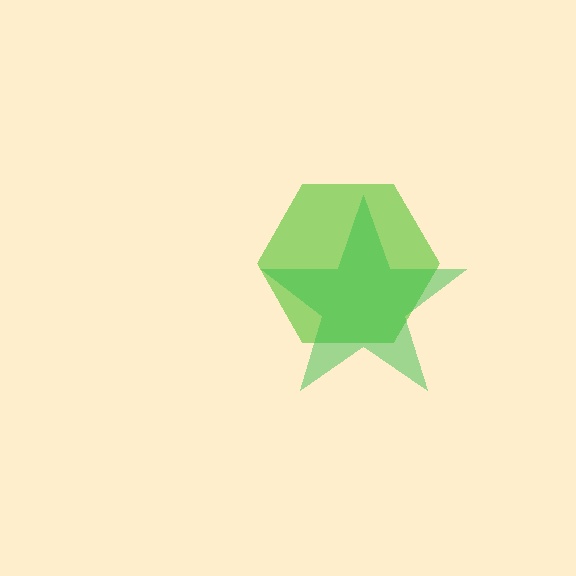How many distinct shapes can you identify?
There are 2 distinct shapes: a lime hexagon, a green star.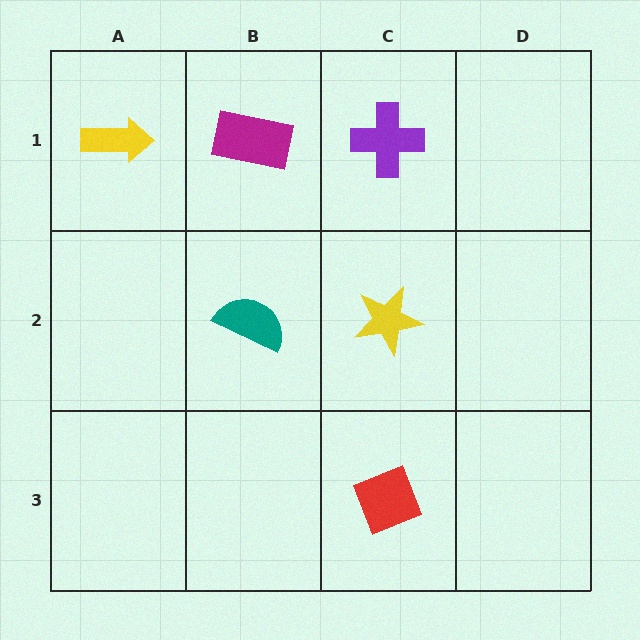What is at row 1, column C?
A purple cross.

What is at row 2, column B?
A teal semicircle.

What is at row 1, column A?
A yellow arrow.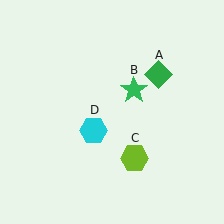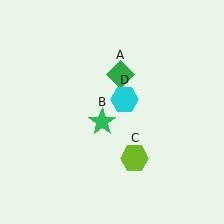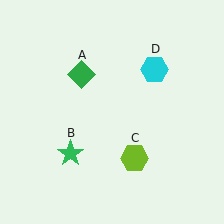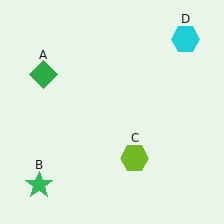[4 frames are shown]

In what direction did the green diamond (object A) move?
The green diamond (object A) moved left.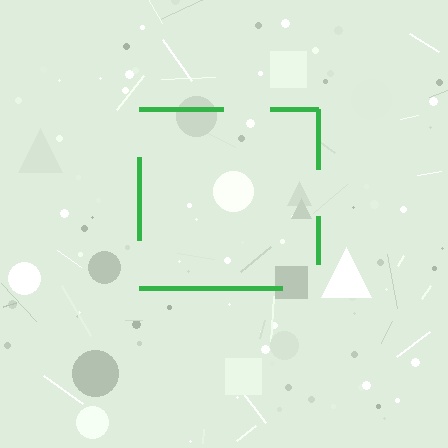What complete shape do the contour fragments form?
The contour fragments form a square.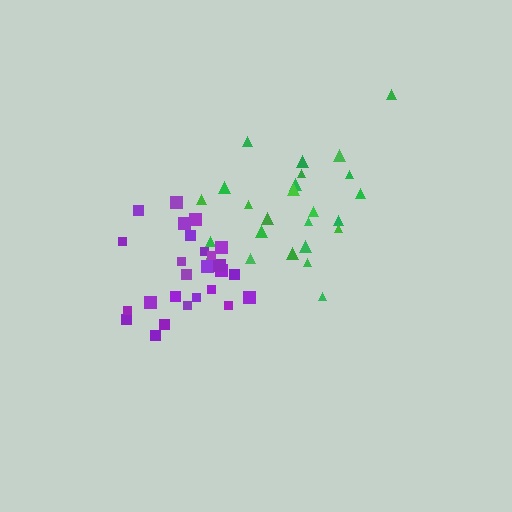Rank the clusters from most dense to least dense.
purple, green.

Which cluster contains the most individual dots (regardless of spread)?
Purple (26).